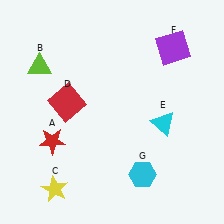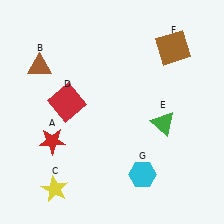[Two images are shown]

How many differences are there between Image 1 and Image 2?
There are 3 differences between the two images.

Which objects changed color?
B changed from lime to brown. E changed from cyan to green. F changed from purple to brown.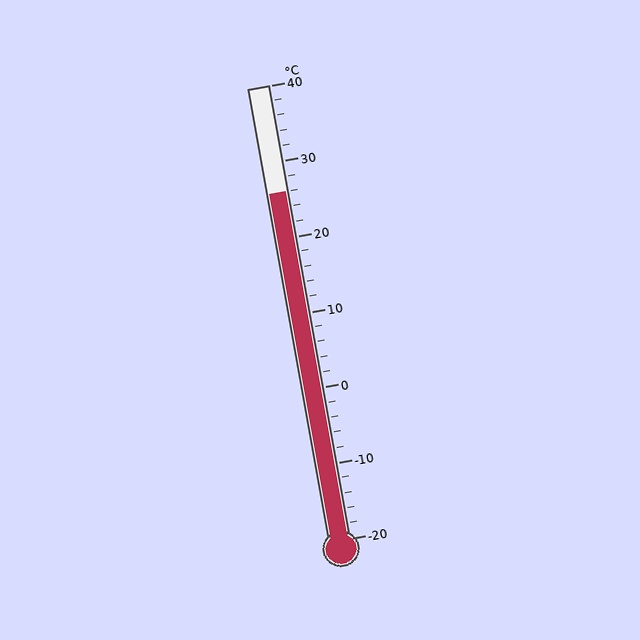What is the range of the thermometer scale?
The thermometer scale ranges from -20°C to 40°C.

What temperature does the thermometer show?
The thermometer shows approximately 26°C.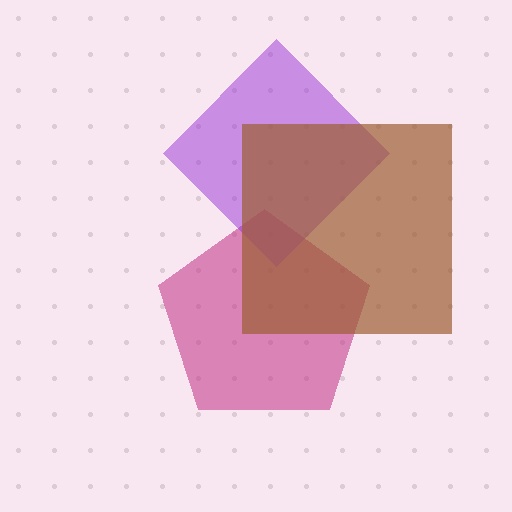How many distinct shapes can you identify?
There are 3 distinct shapes: a magenta pentagon, a purple diamond, a brown square.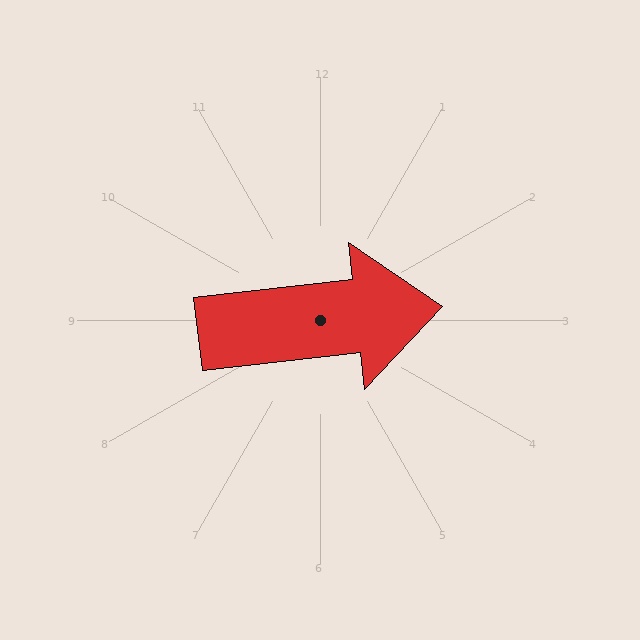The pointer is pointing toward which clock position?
Roughly 3 o'clock.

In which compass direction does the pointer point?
East.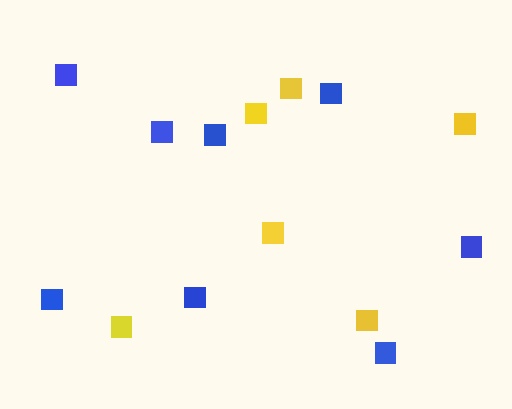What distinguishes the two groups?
There are 2 groups: one group of yellow squares (6) and one group of blue squares (8).